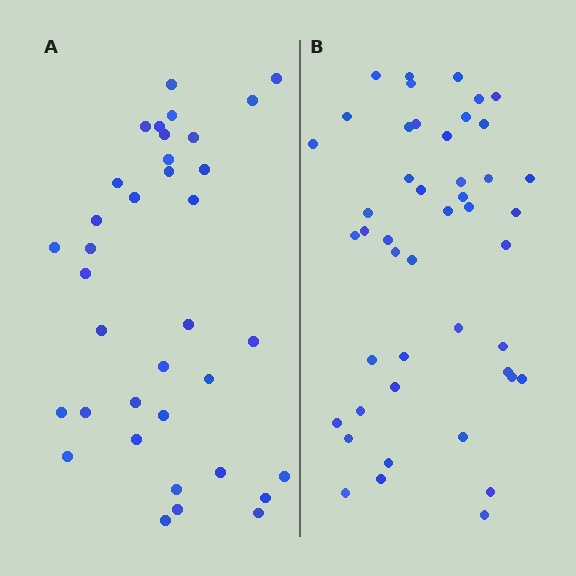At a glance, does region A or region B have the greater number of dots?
Region B (the right region) has more dots.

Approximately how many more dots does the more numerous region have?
Region B has roughly 10 or so more dots than region A.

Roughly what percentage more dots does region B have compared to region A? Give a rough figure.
About 30% more.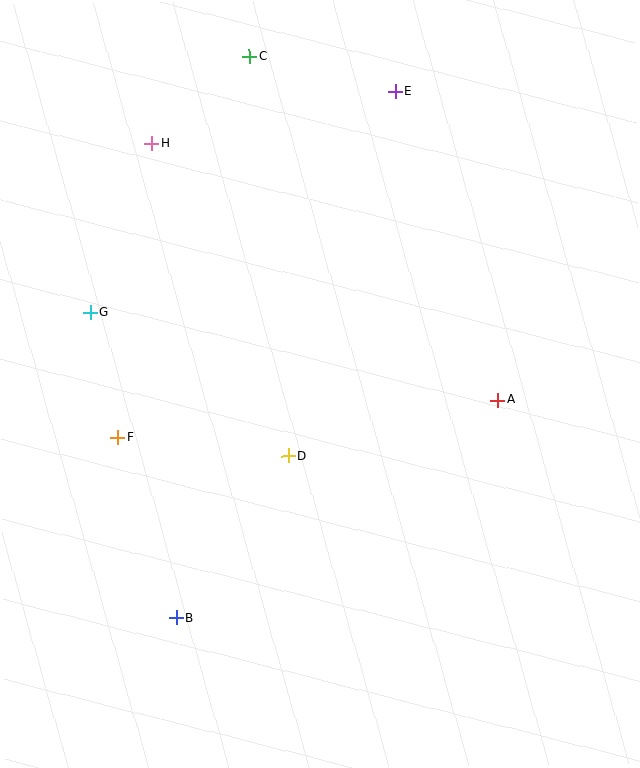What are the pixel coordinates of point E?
Point E is at (395, 91).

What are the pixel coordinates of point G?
Point G is at (90, 312).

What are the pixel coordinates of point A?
Point A is at (498, 400).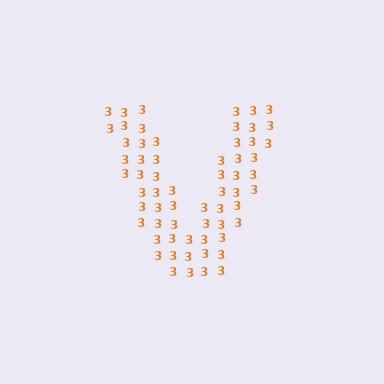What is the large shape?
The large shape is the letter V.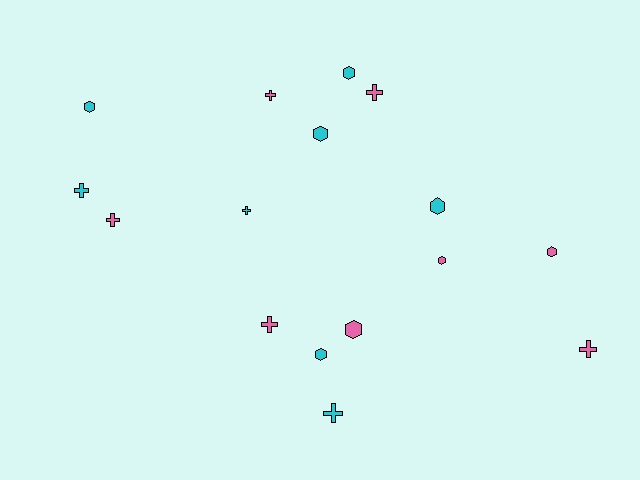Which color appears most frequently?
Cyan, with 8 objects.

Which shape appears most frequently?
Cross, with 8 objects.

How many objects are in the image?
There are 16 objects.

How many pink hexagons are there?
There are 3 pink hexagons.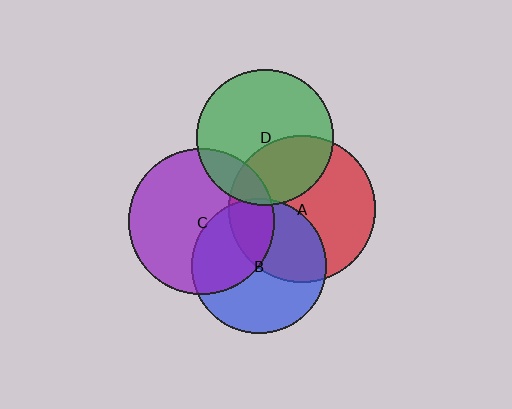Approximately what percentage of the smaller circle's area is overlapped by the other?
Approximately 35%.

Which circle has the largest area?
Circle A (red).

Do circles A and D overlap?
Yes.